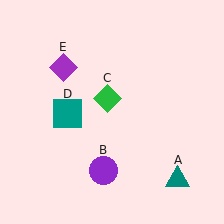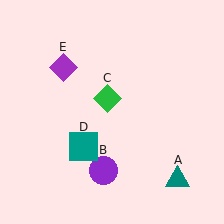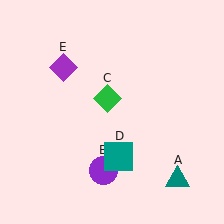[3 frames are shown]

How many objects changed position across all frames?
1 object changed position: teal square (object D).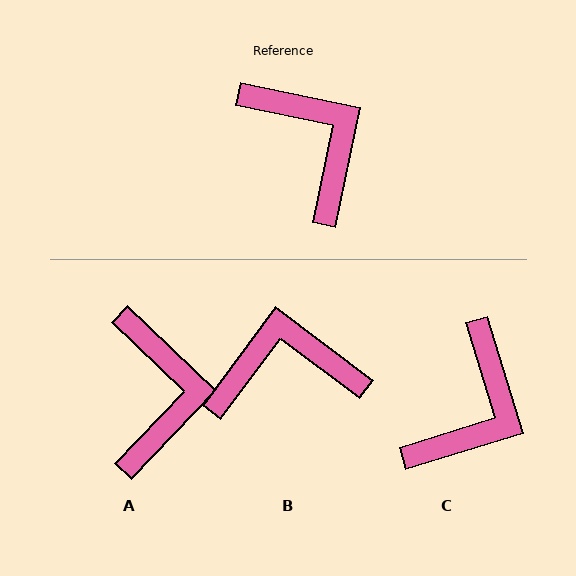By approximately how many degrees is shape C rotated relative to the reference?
Approximately 61 degrees clockwise.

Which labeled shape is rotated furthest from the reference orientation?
B, about 65 degrees away.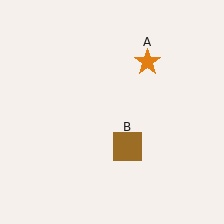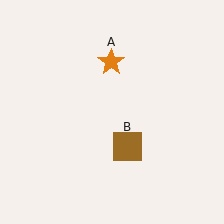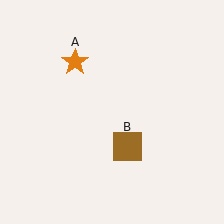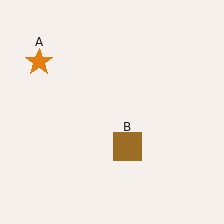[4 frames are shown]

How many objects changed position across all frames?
1 object changed position: orange star (object A).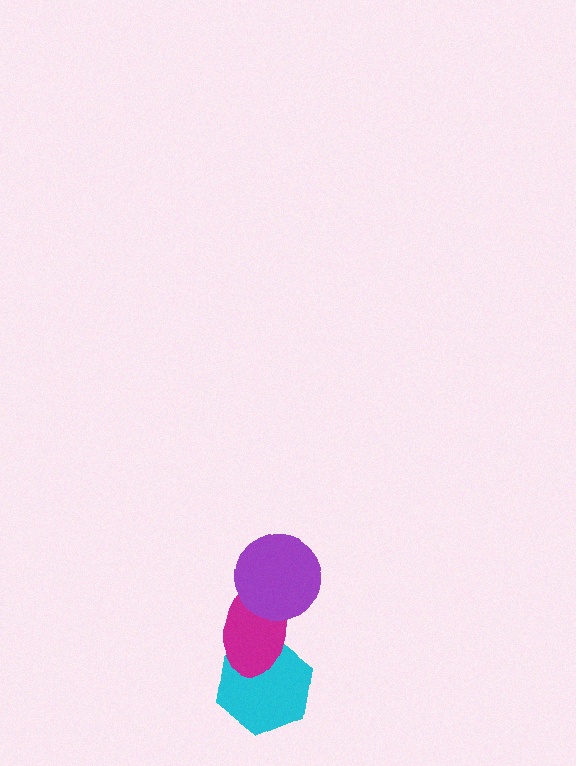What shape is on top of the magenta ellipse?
The purple circle is on top of the magenta ellipse.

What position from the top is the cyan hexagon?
The cyan hexagon is 3rd from the top.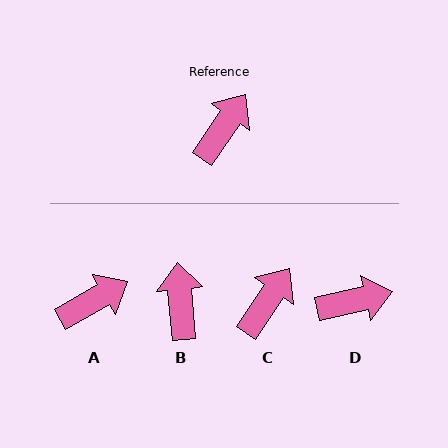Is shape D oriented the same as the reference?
No, it is off by about 43 degrees.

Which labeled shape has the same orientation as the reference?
C.